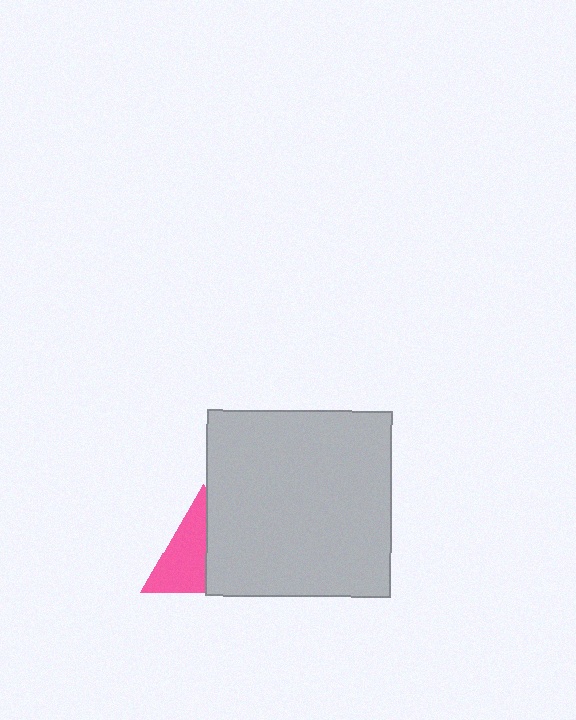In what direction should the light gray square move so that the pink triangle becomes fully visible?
The light gray square should move right. That is the shortest direction to clear the overlap and leave the pink triangle fully visible.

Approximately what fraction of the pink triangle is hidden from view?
Roughly 46% of the pink triangle is hidden behind the light gray square.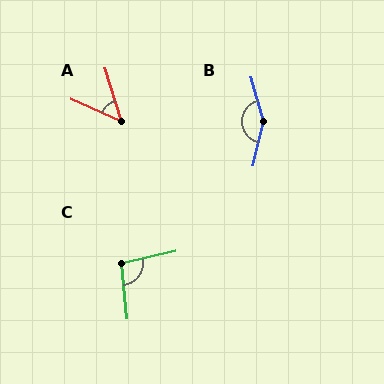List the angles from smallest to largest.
A (49°), C (97°), B (150°).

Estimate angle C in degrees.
Approximately 97 degrees.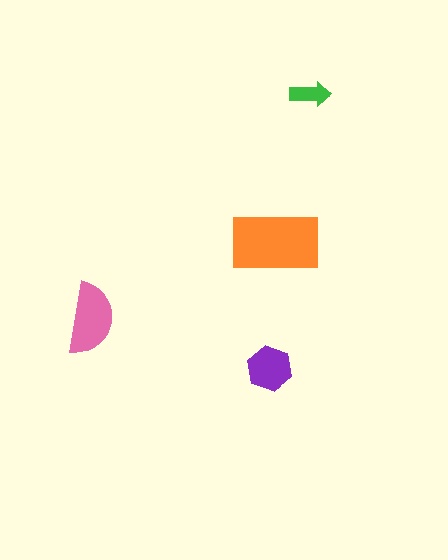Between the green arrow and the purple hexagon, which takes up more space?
The purple hexagon.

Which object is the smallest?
The green arrow.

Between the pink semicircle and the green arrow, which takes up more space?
The pink semicircle.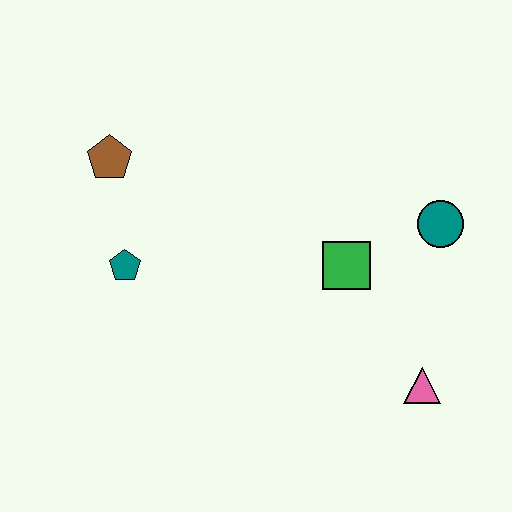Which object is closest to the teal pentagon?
The brown pentagon is closest to the teal pentagon.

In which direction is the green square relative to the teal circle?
The green square is to the left of the teal circle.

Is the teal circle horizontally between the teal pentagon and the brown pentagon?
No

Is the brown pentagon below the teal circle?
No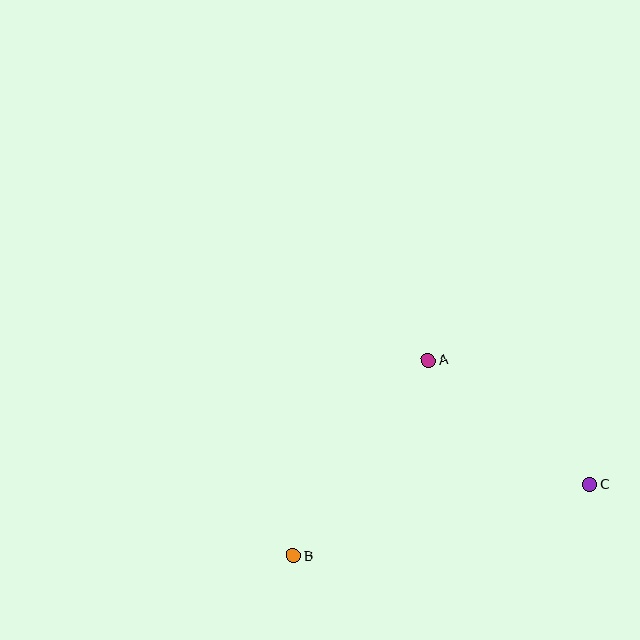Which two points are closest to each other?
Points A and C are closest to each other.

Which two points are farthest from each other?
Points B and C are farthest from each other.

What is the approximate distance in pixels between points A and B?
The distance between A and B is approximately 238 pixels.